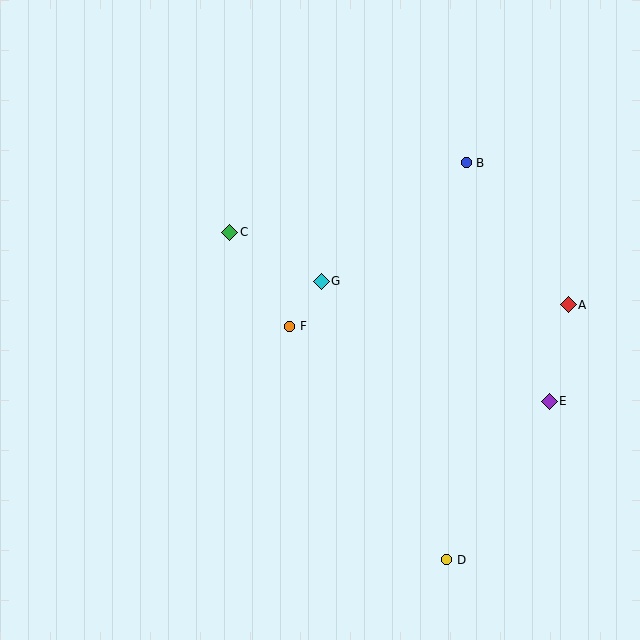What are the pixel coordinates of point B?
Point B is at (466, 163).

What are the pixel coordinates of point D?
Point D is at (447, 560).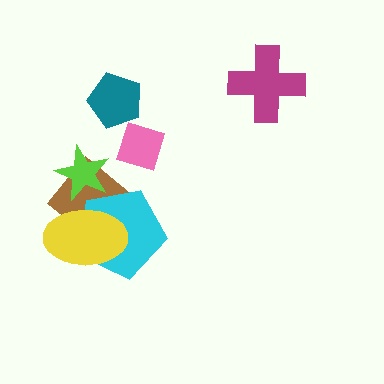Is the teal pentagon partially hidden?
No, no other shape covers it.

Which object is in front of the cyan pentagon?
The yellow ellipse is in front of the cyan pentagon.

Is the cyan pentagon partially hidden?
Yes, it is partially covered by another shape.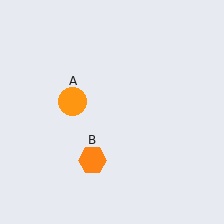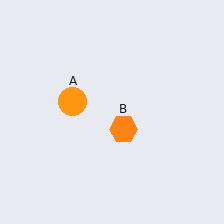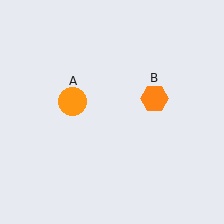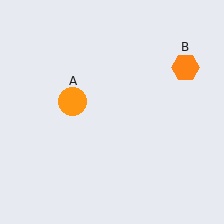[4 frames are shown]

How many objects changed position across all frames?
1 object changed position: orange hexagon (object B).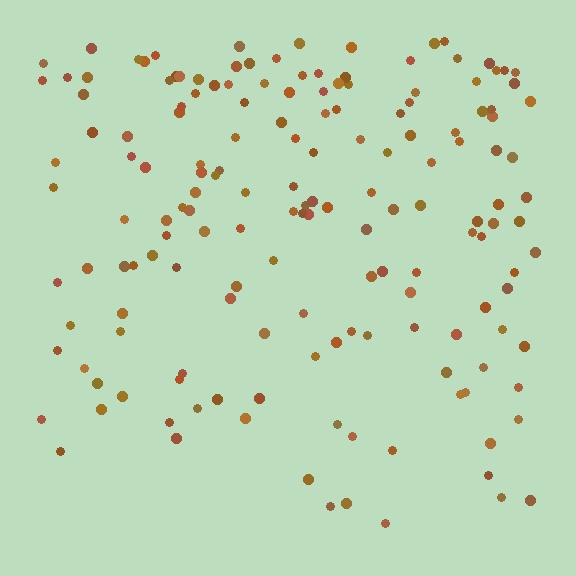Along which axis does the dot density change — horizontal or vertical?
Vertical.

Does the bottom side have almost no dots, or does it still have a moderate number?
Still a moderate number, just noticeably fewer than the top.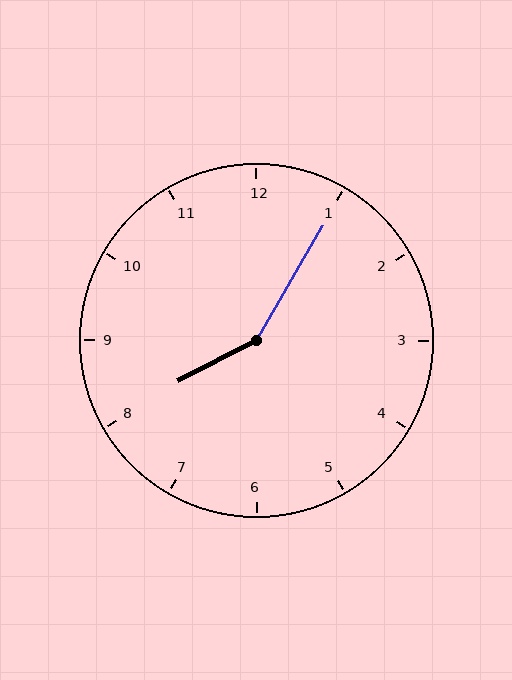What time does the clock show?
8:05.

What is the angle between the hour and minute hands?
Approximately 148 degrees.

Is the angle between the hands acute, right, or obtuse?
It is obtuse.